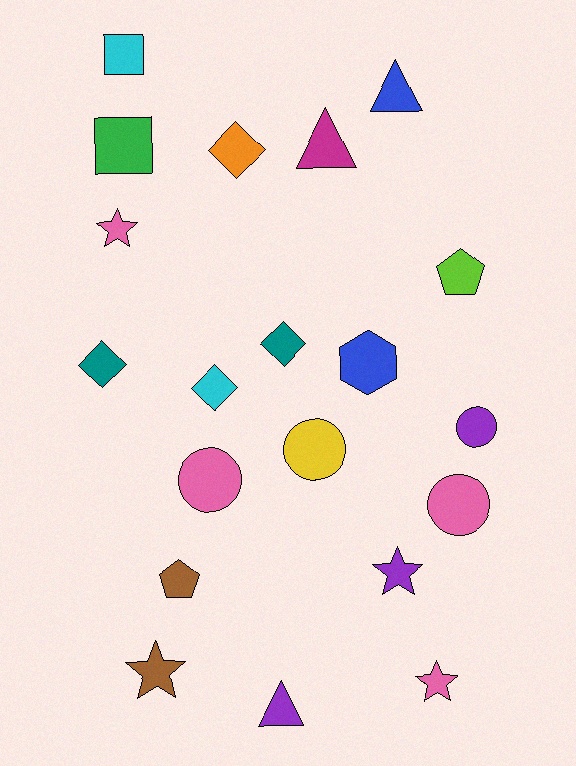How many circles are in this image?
There are 4 circles.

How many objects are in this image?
There are 20 objects.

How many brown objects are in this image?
There are 2 brown objects.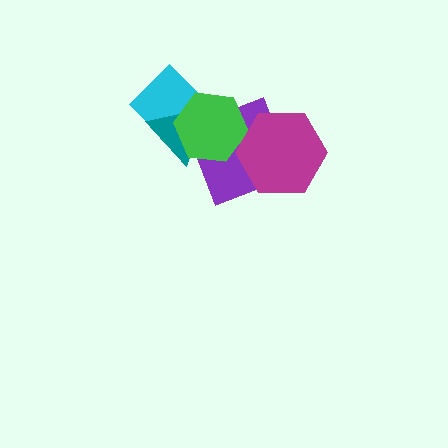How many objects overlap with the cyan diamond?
2 objects overlap with the cyan diamond.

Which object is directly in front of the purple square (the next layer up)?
The green hexagon is directly in front of the purple square.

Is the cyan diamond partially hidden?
Yes, it is partially covered by another shape.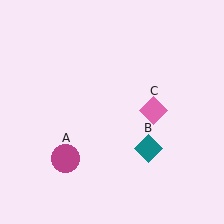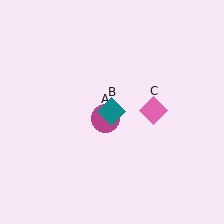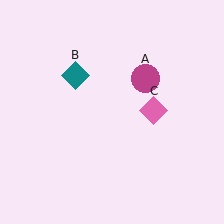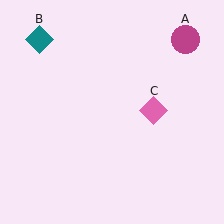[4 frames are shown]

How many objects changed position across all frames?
2 objects changed position: magenta circle (object A), teal diamond (object B).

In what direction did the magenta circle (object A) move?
The magenta circle (object A) moved up and to the right.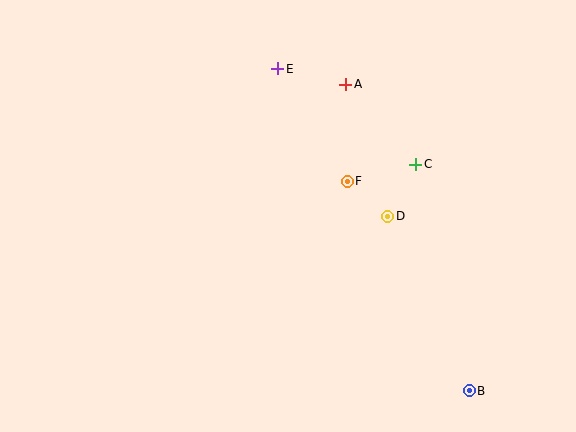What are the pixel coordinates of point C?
Point C is at (416, 164).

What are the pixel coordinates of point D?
Point D is at (388, 216).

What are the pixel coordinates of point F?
Point F is at (347, 181).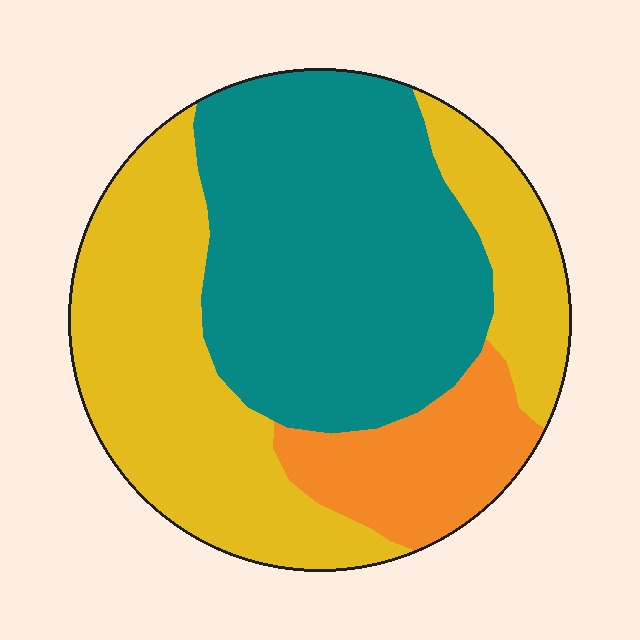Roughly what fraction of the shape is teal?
Teal covers about 45% of the shape.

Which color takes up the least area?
Orange, at roughly 15%.